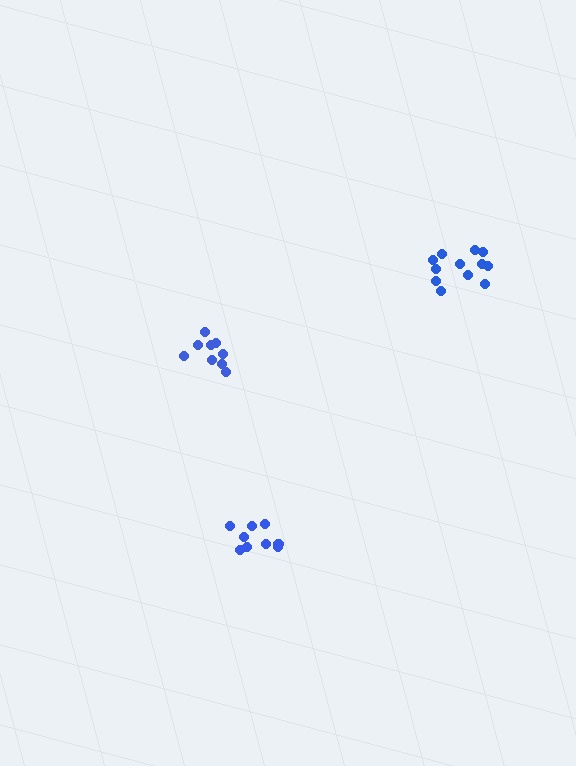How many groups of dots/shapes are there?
There are 3 groups.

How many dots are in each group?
Group 1: 12 dots, Group 2: 9 dots, Group 3: 9 dots (30 total).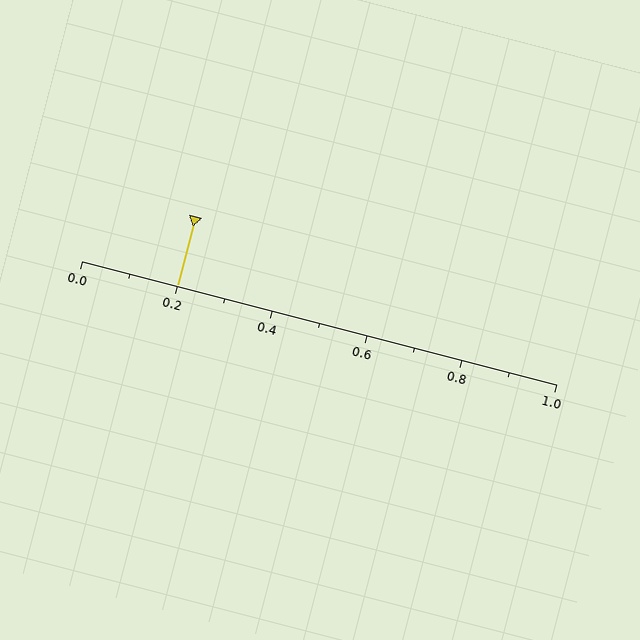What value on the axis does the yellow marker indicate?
The marker indicates approximately 0.2.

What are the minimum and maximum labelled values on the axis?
The axis runs from 0.0 to 1.0.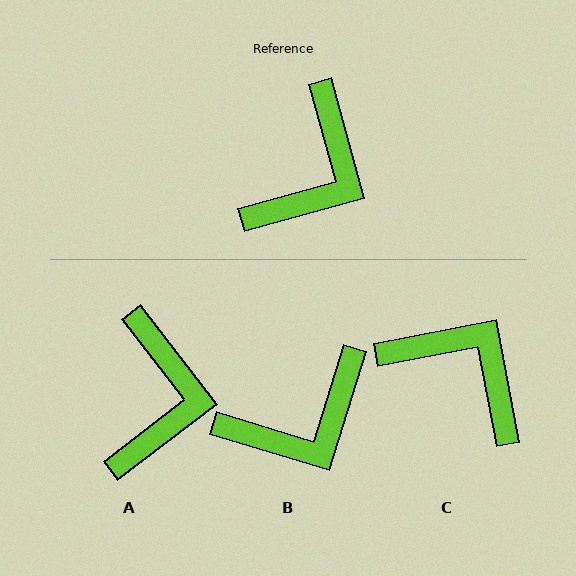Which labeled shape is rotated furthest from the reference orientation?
C, about 86 degrees away.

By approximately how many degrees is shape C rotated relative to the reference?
Approximately 86 degrees counter-clockwise.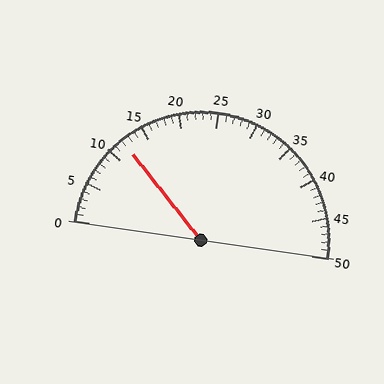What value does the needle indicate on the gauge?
The needle indicates approximately 12.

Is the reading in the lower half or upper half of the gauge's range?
The reading is in the lower half of the range (0 to 50).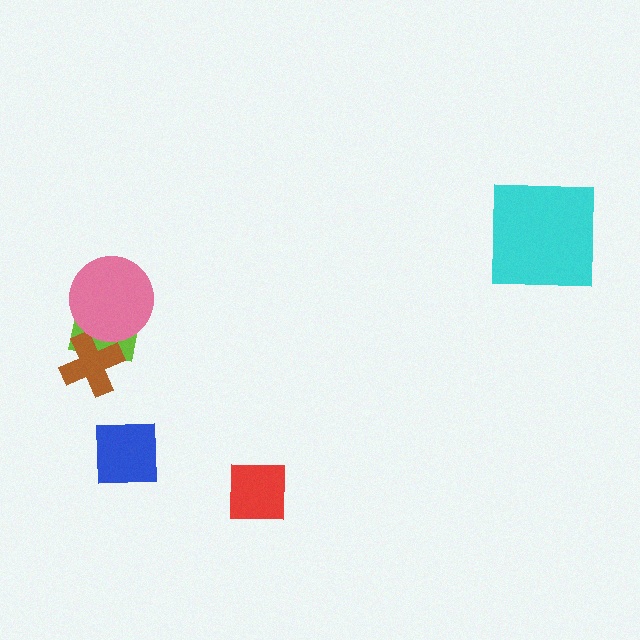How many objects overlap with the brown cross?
1 object overlaps with the brown cross.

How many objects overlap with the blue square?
0 objects overlap with the blue square.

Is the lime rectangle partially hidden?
Yes, it is partially covered by another shape.